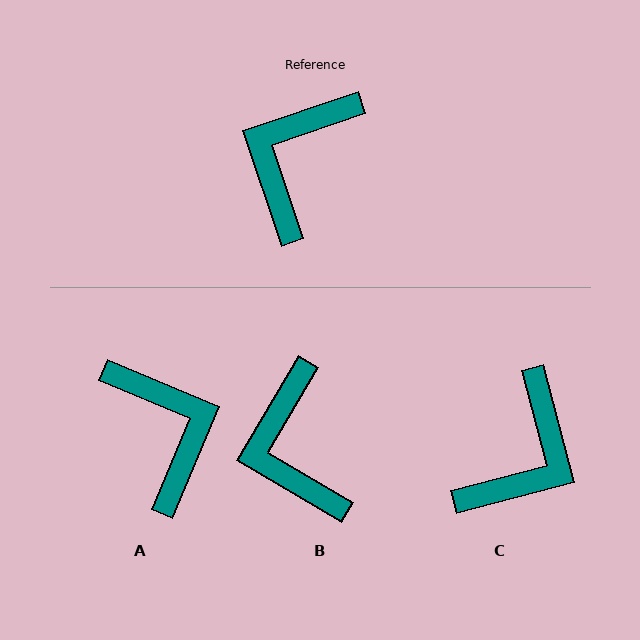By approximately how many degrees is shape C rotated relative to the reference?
Approximately 176 degrees counter-clockwise.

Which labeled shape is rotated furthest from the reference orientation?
C, about 176 degrees away.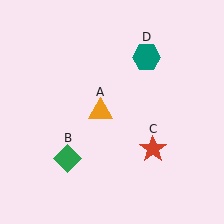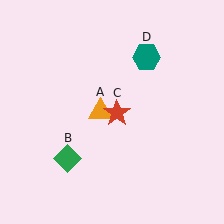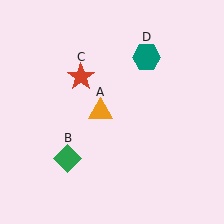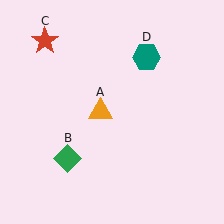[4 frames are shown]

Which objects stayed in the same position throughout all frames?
Orange triangle (object A) and green diamond (object B) and teal hexagon (object D) remained stationary.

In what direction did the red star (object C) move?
The red star (object C) moved up and to the left.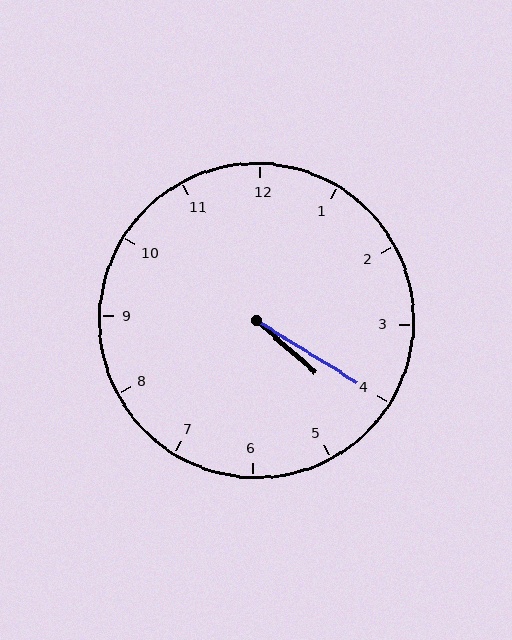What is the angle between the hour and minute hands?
Approximately 10 degrees.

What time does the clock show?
4:20.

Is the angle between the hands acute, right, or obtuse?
It is acute.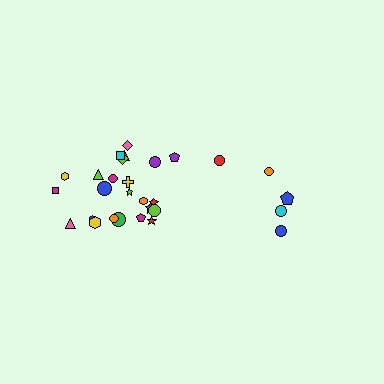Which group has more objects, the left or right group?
The left group.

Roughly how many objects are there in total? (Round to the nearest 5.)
Roughly 30 objects in total.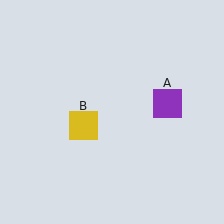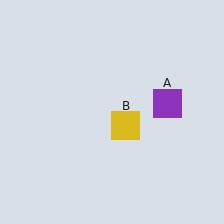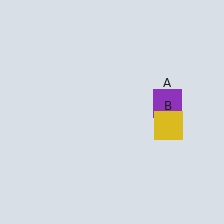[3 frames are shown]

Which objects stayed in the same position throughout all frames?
Purple square (object A) remained stationary.